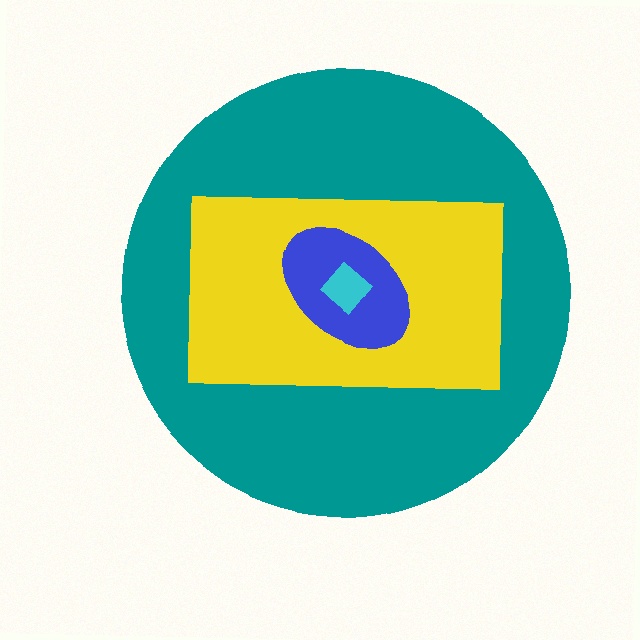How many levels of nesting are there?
4.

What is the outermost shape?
The teal circle.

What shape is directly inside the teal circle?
The yellow rectangle.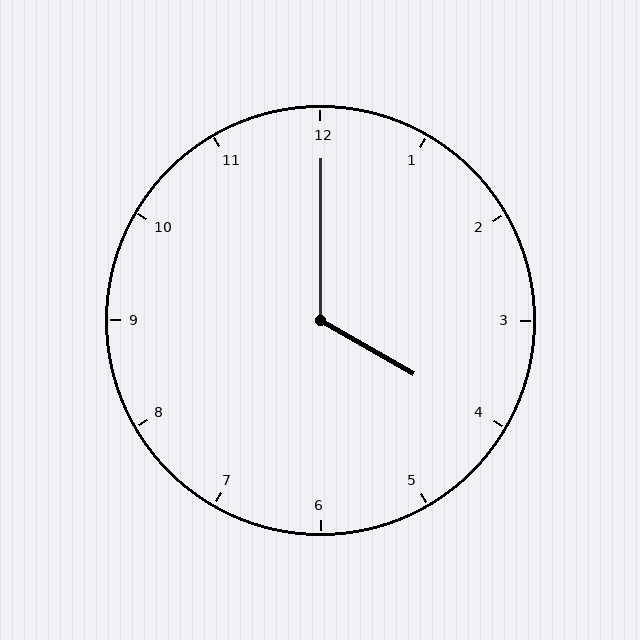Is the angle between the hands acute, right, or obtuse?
It is obtuse.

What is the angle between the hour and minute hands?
Approximately 120 degrees.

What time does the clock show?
4:00.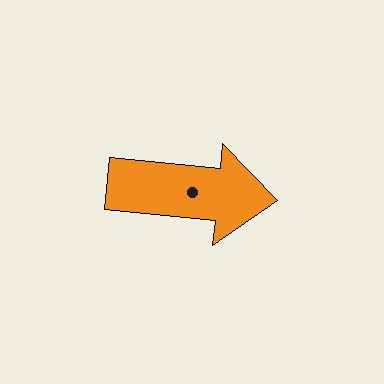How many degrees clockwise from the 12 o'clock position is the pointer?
Approximately 96 degrees.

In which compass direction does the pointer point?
East.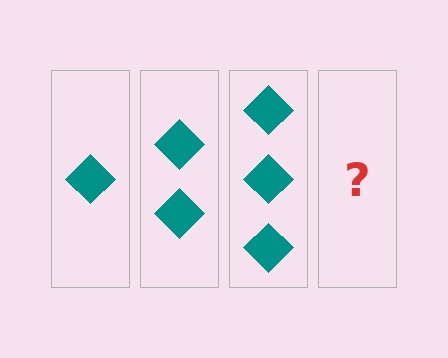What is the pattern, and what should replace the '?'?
The pattern is that each step adds one more diamond. The '?' should be 4 diamonds.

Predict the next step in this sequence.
The next step is 4 diamonds.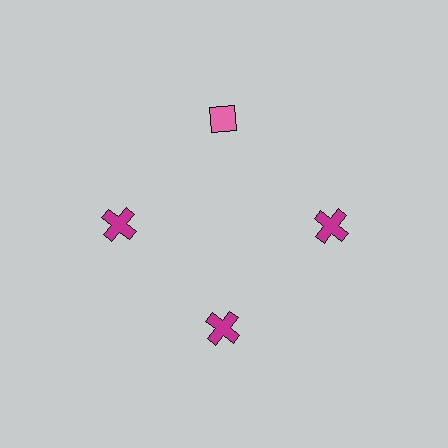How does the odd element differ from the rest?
It differs in both color (pink instead of magenta) and shape (diamond instead of cross).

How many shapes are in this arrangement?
There are 4 shapes arranged in a ring pattern.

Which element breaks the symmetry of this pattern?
The pink diamond at roughly the 12 o'clock position breaks the symmetry. All other shapes are magenta crosses.